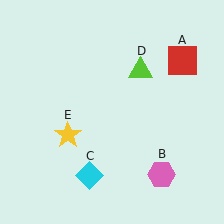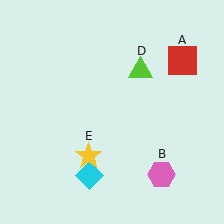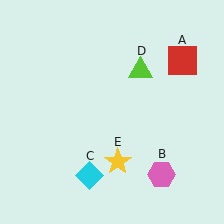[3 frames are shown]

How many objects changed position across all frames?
1 object changed position: yellow star (object E).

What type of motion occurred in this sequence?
The yellow star (object E) rotated counterclockwise around the center of the scene.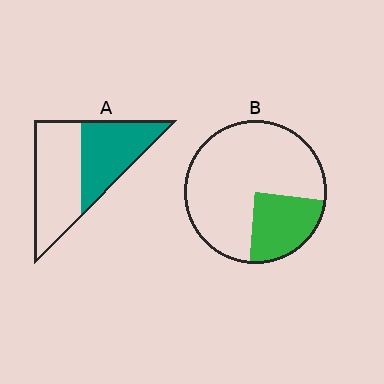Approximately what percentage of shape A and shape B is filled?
A is approximately 45% and B is approximately 25%.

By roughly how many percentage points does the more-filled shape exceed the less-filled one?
By roughly 20 percentage points (A over B).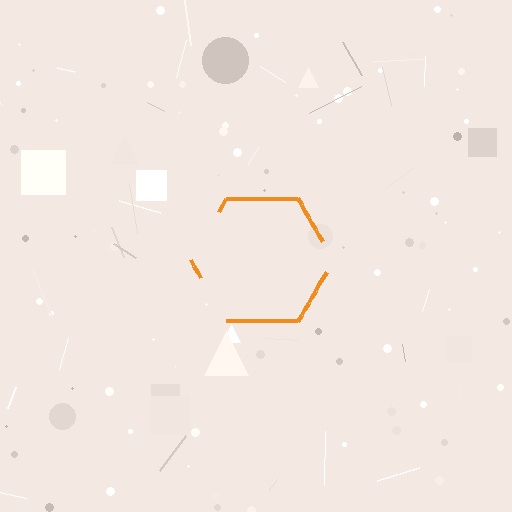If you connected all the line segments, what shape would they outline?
They would outline a hexagon.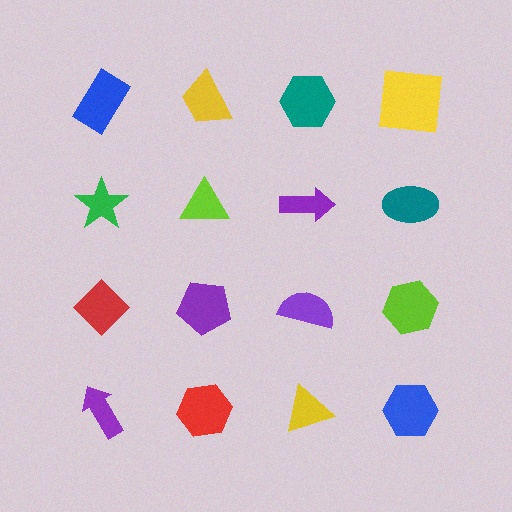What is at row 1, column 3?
A teal hexagon.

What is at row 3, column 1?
A red diamond.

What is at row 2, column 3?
A purple arrow.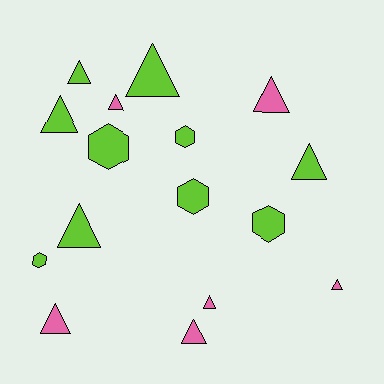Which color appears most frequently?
Lime, with 10 objects.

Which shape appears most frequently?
Triangle, with 11 objects.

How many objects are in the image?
There are 16 objects.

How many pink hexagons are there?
There are no pink hexagons.